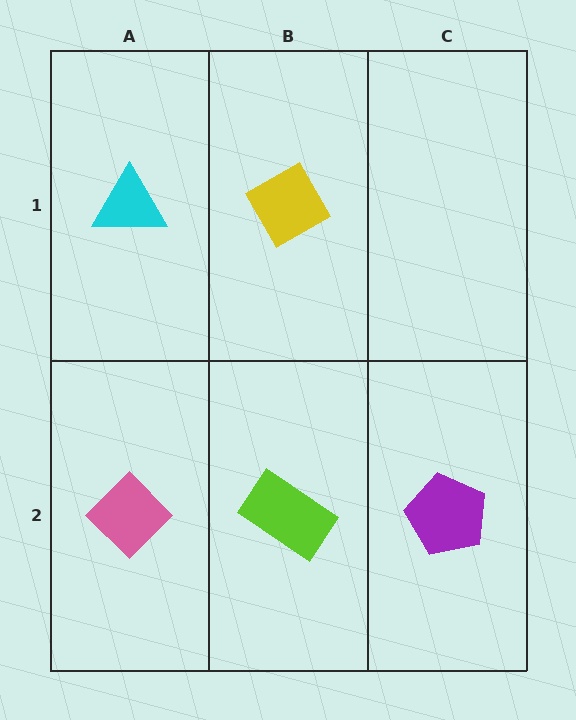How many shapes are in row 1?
2 shapes.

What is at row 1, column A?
A cyan triangle.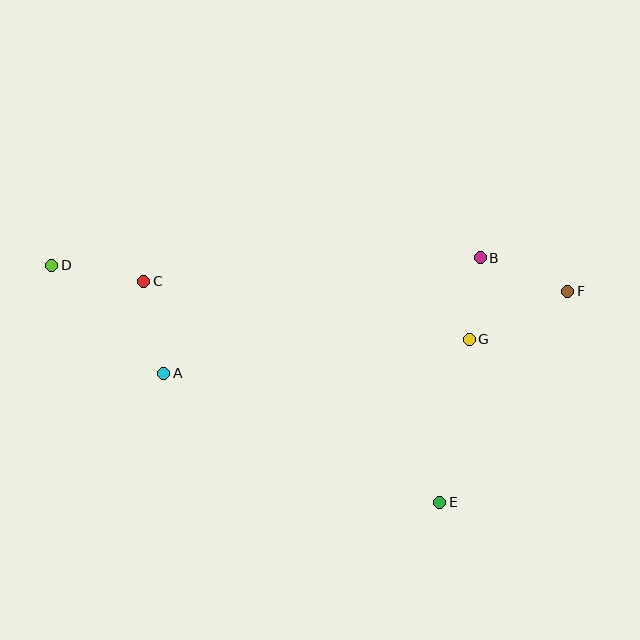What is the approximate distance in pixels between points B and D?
The distance between B and D is approximately 429 pixels.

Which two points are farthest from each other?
Points D and F are farthest from each other.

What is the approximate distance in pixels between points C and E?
The distance between C and E is approximately 370 pixels.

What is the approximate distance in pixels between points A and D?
The distance between A and D is approximately 156 pixels.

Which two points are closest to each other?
Points B and G are closest to each other.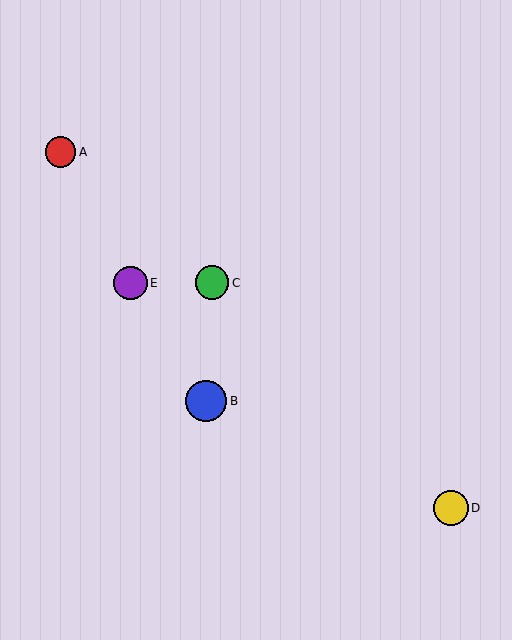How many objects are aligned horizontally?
2 objects (C, E) are aligned horizontally.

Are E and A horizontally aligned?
No, E is at y≈283 and A is at y≈152.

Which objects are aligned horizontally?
Objects C, E are aligned horizontally.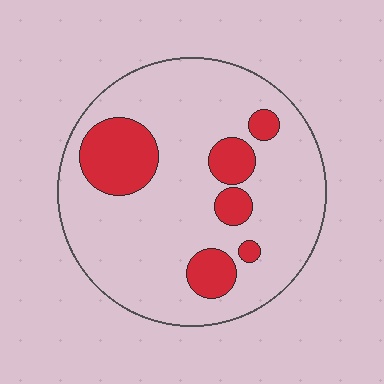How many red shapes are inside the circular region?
6.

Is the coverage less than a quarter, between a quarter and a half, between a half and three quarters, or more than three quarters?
Less than a quarter.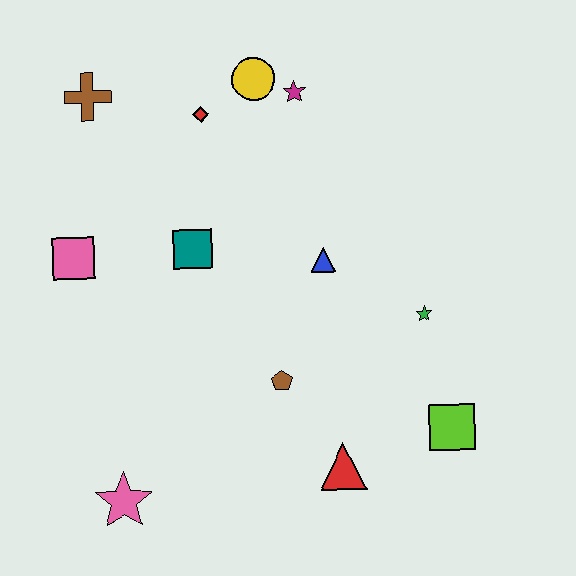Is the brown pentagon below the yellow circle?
Yes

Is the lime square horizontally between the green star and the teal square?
No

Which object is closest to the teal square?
The pink square is closest to the teal square.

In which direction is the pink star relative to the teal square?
The pink star is below the teal square.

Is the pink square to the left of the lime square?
Yes